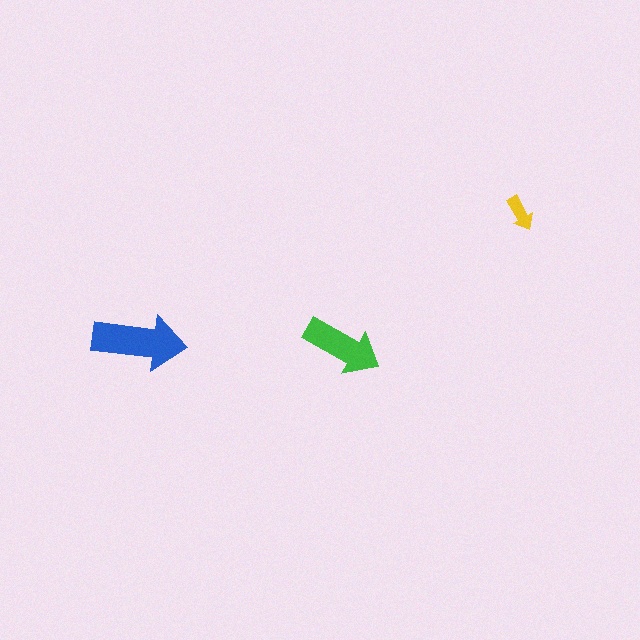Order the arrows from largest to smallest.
the blue one, the green one, the yellow one.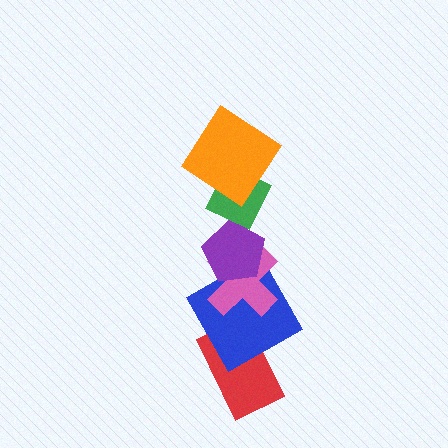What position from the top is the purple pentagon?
The purple pentagon is 3rd from the top.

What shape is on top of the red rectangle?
The blue square is on top of the red rectangle.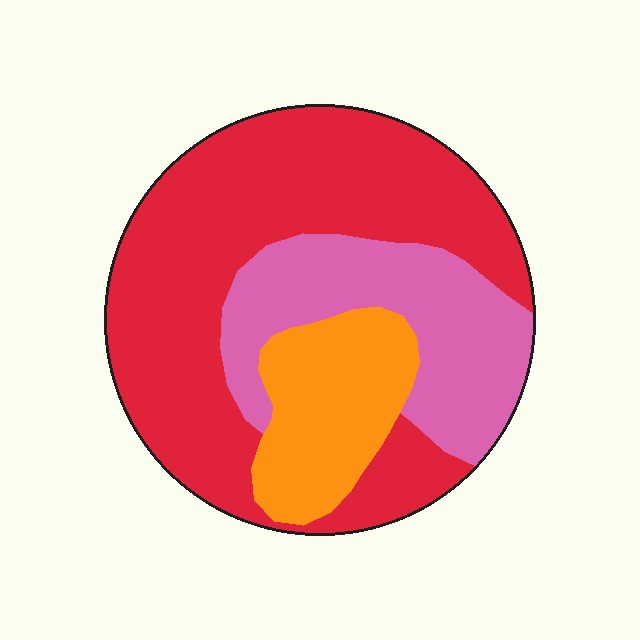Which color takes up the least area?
Orange, at roughly 15%.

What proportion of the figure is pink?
Pink covers roughly 25% of the figure.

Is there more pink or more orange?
Pink.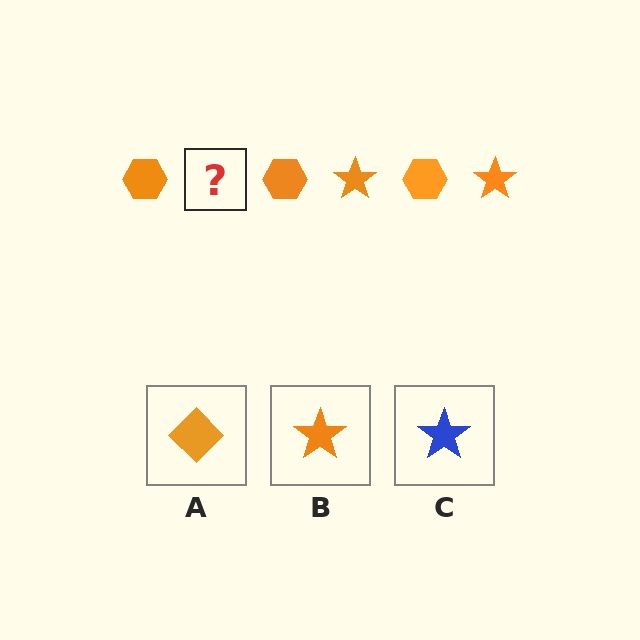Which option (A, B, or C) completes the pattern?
B.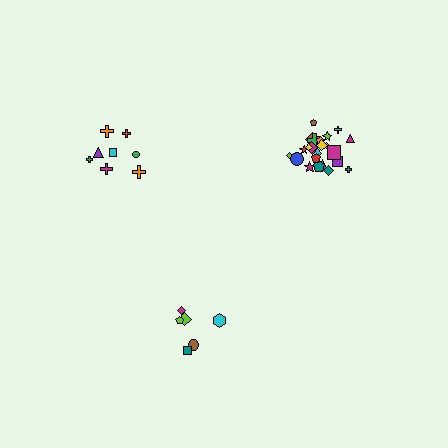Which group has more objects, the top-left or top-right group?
The top-right group.